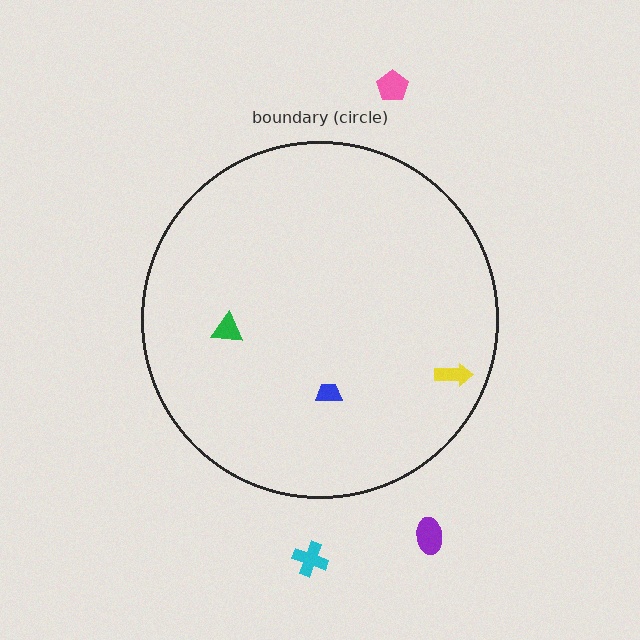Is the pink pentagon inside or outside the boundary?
Outside.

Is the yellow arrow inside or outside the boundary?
Inside.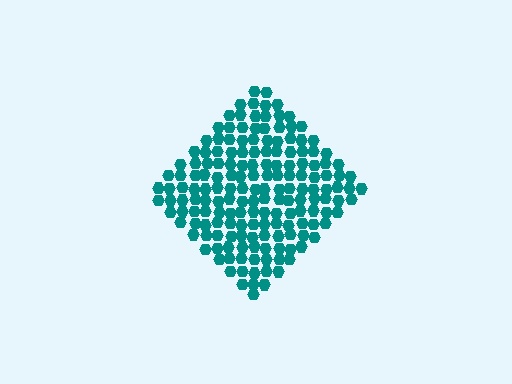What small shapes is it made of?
It is made of small hexagons.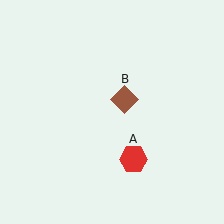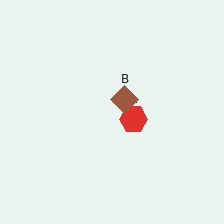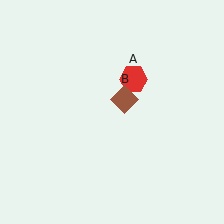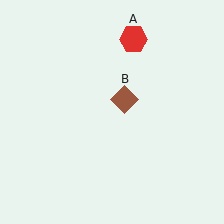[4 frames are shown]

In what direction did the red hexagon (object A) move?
The red hexagon (object A) moved up.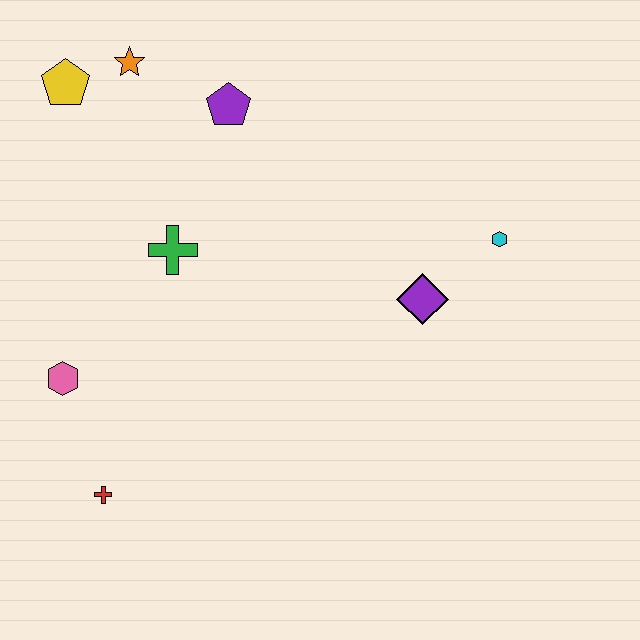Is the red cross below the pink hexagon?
Yes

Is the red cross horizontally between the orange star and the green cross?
No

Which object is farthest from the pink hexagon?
The cyan hexagon is farthest from the pink hexagon.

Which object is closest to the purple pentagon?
The orange star is closest to the purple pentagon.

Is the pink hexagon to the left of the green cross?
Yes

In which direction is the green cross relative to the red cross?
The green cross is above the red cross.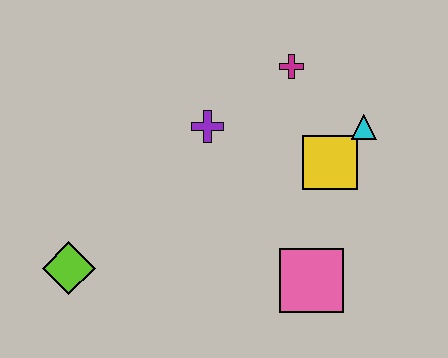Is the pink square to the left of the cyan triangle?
Yes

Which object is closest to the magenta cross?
The cyan triangle is closest to the magenta cross.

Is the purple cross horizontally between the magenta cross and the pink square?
No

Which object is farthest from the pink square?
The lime diamond is farthest from the pink square.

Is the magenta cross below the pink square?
No